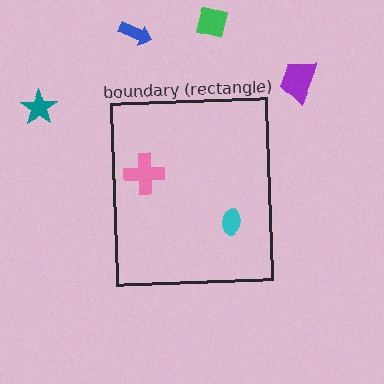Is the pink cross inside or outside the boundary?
Inside.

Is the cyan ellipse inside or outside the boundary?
Inside.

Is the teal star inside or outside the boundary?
Outside.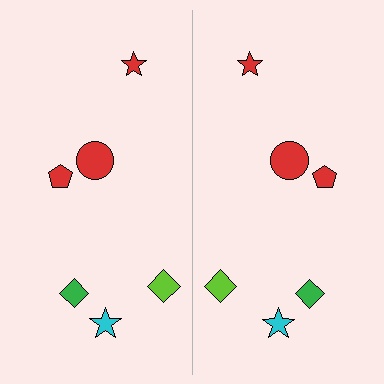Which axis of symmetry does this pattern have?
The pattern has a vertical axis of symmetry running through the center of the image.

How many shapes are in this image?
There are 12 shapes in this image.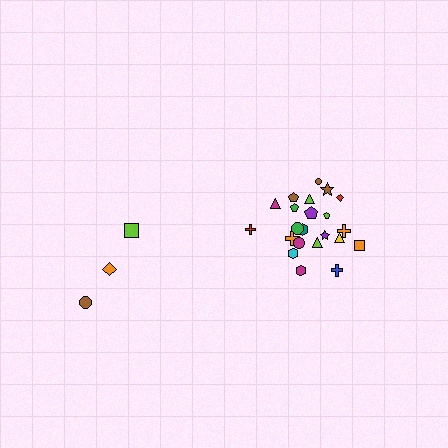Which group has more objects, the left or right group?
The right group.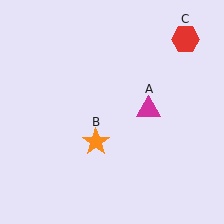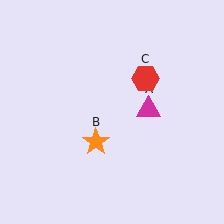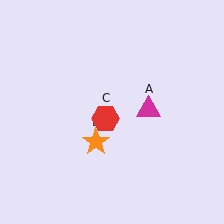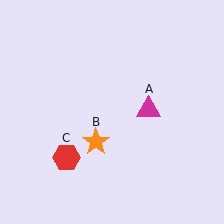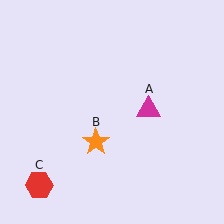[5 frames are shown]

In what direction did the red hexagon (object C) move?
The red hexagon (object C) moved down and to the left.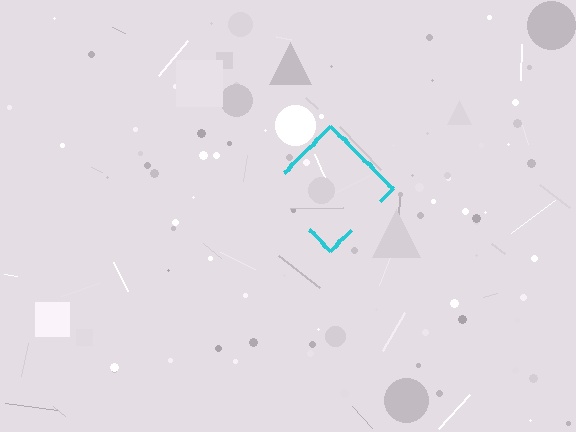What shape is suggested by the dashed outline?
The dashed outline suggests a diamond.